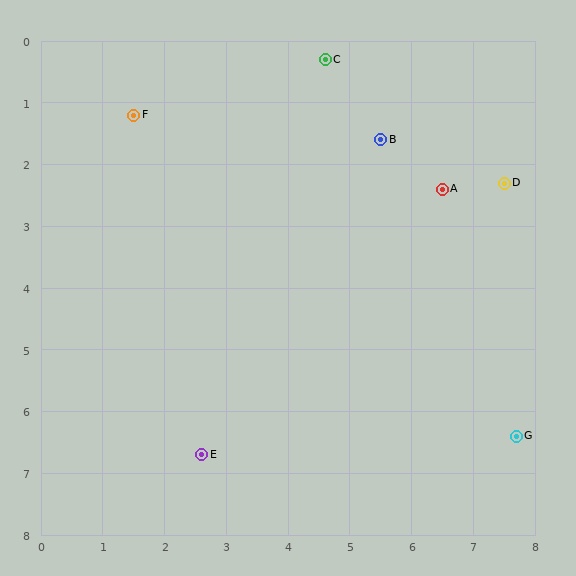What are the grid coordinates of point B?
Point B is at approximately (5.5, 1.6).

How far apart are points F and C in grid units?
Points F and C are about 3.2 grid units apart.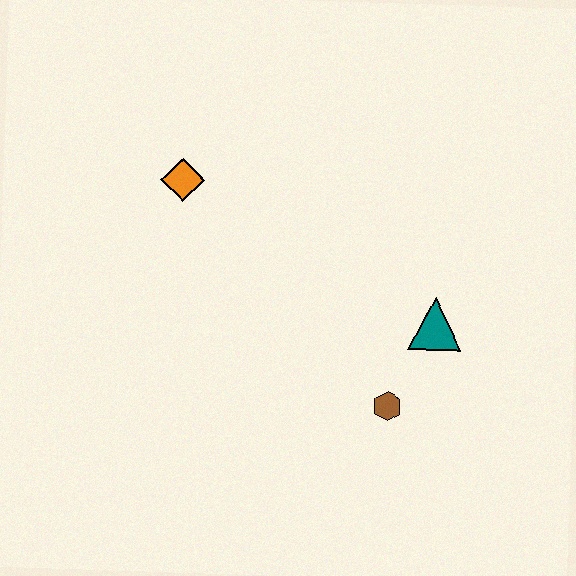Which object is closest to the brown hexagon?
The teal triangle is closest to the brown hexagon.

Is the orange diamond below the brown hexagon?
No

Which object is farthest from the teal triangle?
The orange diamond is farthest from the teal triangle.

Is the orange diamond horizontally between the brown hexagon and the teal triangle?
No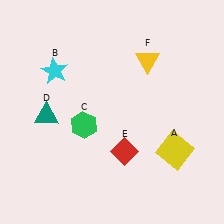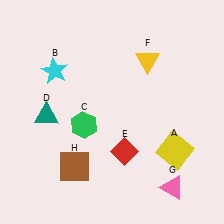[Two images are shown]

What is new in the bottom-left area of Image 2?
A brown square (H) was added in the bottom-left area of Image 2.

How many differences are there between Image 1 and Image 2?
There are 2 differences between the two images.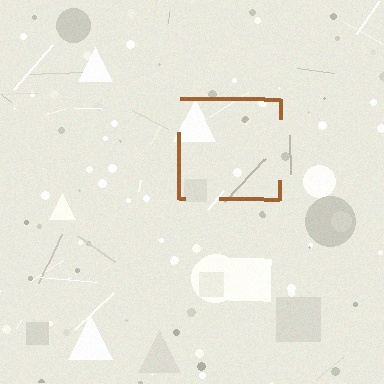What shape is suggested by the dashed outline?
The dashed outline suggests a square.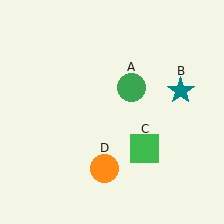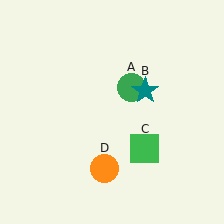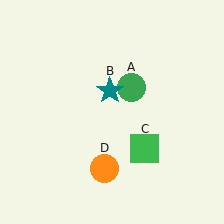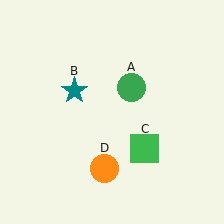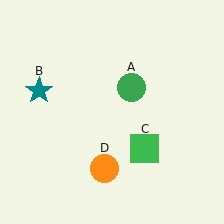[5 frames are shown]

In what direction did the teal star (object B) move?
The teal star (object B) moved left.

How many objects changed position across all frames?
1 object changed position: teal star (object B).